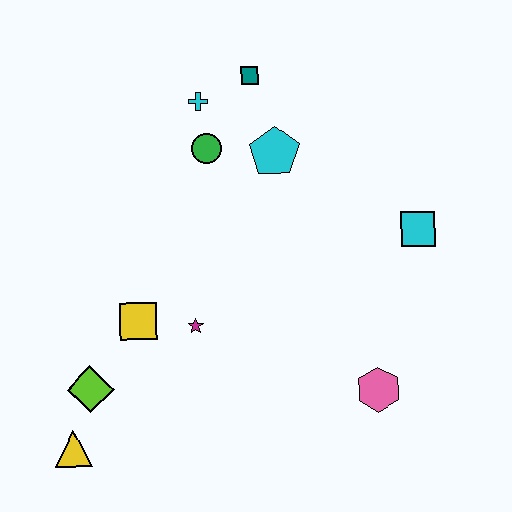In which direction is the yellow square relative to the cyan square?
The yellow square is to the left of the cyan square.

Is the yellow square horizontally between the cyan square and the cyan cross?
No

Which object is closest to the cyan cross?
The green circle is closest to the cyan cross.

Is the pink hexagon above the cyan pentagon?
No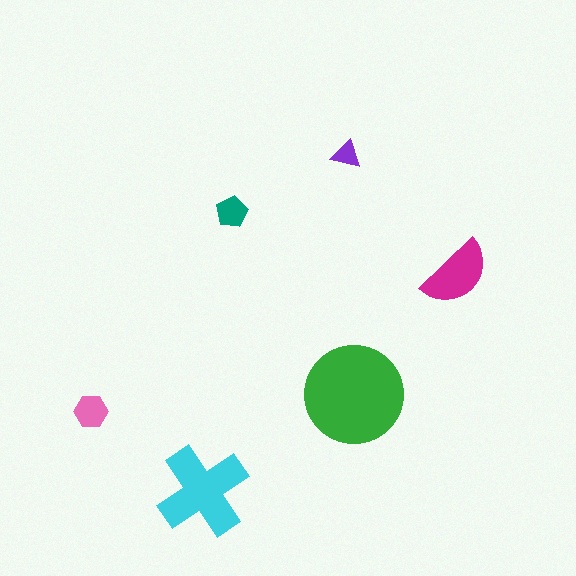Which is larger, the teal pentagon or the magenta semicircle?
The magenta semicircle.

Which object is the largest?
The green circle.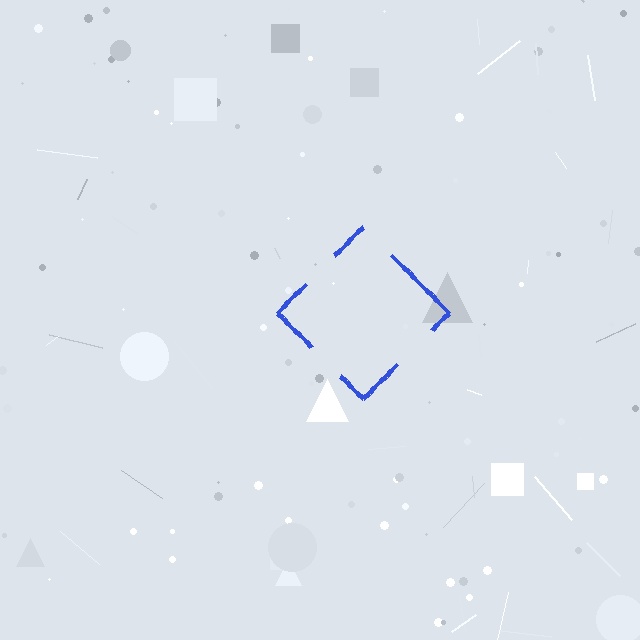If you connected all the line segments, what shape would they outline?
They would outline a diamond.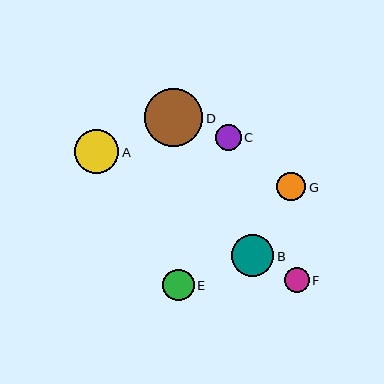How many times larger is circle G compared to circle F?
Circle G is approximately 1.2 times the size of circle F.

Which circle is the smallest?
Circle F is the smallest with a size of approximately 24 pixels.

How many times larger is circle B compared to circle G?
Circle B is approximately 1.5 times the size of circle G.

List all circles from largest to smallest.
From largest to smallest: D, A, B, E, G, C, F.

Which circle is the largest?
Circle D is the largest with a size of approximately 58 pixels.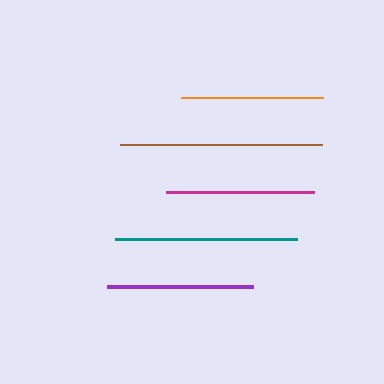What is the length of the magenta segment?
The magenta segment is approximately 148 pixels long.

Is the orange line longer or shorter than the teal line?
The teal line is longer than the orange line.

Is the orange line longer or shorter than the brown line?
The brown line is longer than the orange line.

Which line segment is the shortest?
The orange line is the shortest at approximately 143 pixels.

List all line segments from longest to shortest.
From longest to shortest: brown, teal, magenta, purple, orange.